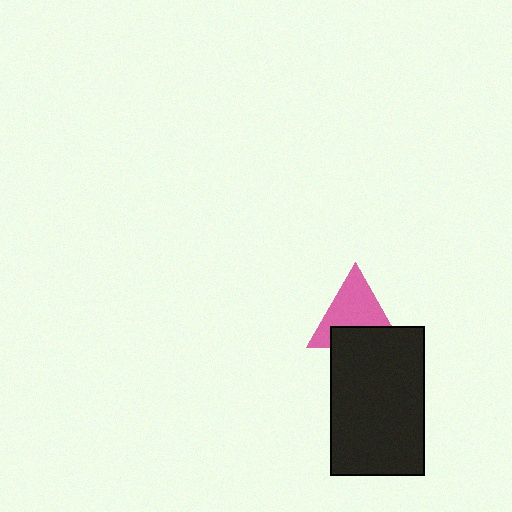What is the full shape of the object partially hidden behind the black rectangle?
The partially hidden object is a pink triangle.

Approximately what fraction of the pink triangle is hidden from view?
Roughly 36% of the pink triangle is hidden behind the black rectangle.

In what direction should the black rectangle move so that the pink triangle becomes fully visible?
The black rectangle should move down. That is the shortest direction to clear the overlap and leave the pink triangle fully visible.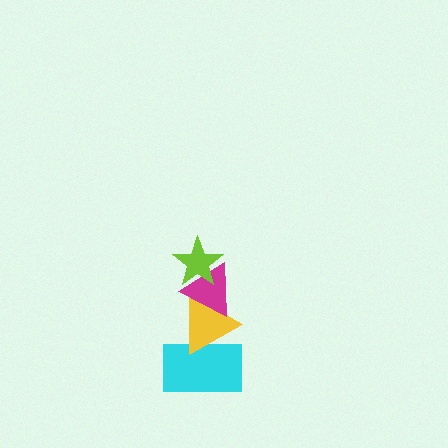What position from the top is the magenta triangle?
The magenta triangle is 2nd from the top.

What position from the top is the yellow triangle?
The yellow triangle is 3rd from the top.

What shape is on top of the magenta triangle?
The lime star is on top of the magenta triangle.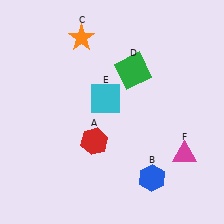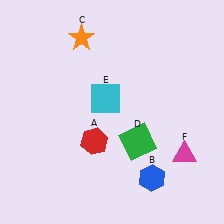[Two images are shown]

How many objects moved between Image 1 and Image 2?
1 object moved between the two images.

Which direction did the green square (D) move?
The green square (D) moved down.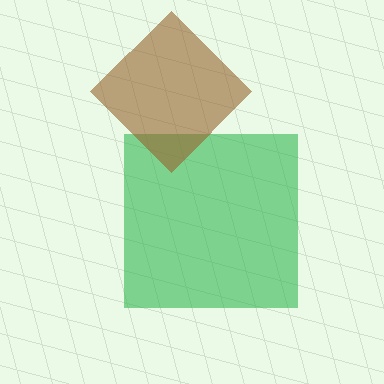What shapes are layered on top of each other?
The layered shapes are: a green square, a brown diamond.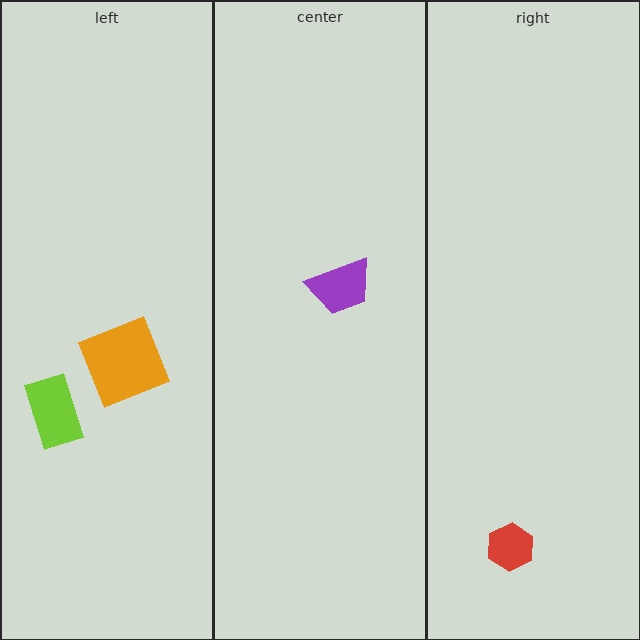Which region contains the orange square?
The left region.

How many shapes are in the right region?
1.